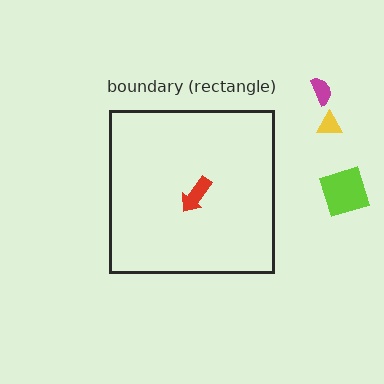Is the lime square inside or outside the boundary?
Outside.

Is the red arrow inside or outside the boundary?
Inside.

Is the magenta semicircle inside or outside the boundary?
Outside.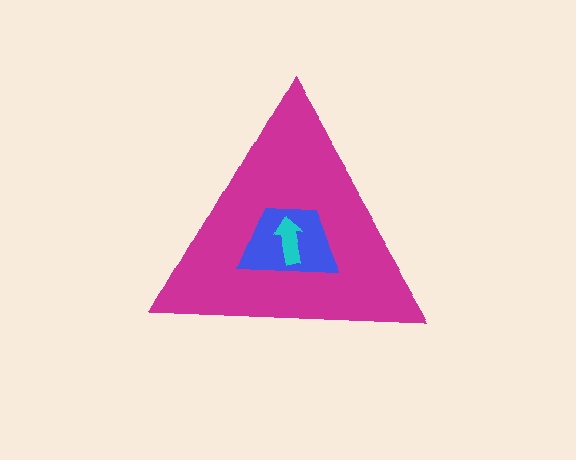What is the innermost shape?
The cyan arrow.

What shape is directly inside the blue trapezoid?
The cyan arrow.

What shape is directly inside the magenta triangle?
The blue trapezoid.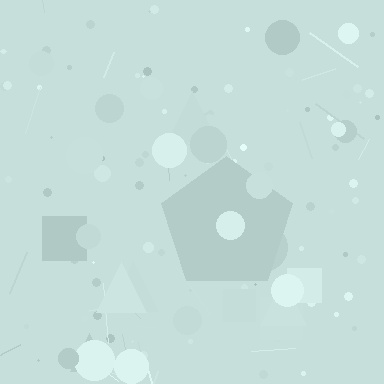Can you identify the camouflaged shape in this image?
The camouflaged shape is a pentagon.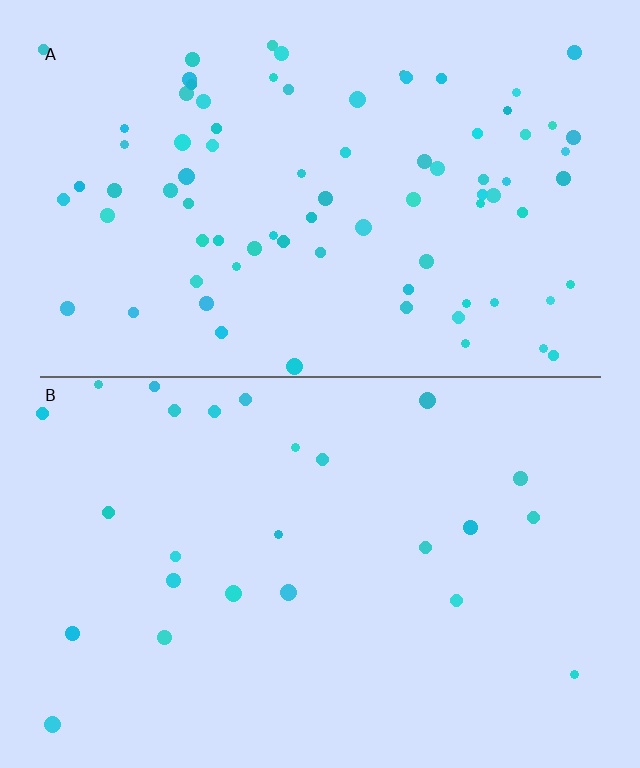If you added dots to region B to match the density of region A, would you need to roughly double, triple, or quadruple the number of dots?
Approximately triple.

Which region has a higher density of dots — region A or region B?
A (the top).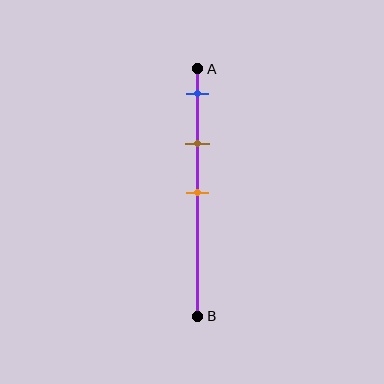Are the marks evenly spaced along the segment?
Yes, the marks are approximately evenly spaced.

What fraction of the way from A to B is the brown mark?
The brown mark is approximately 30% (0.3) of the way from A to B.